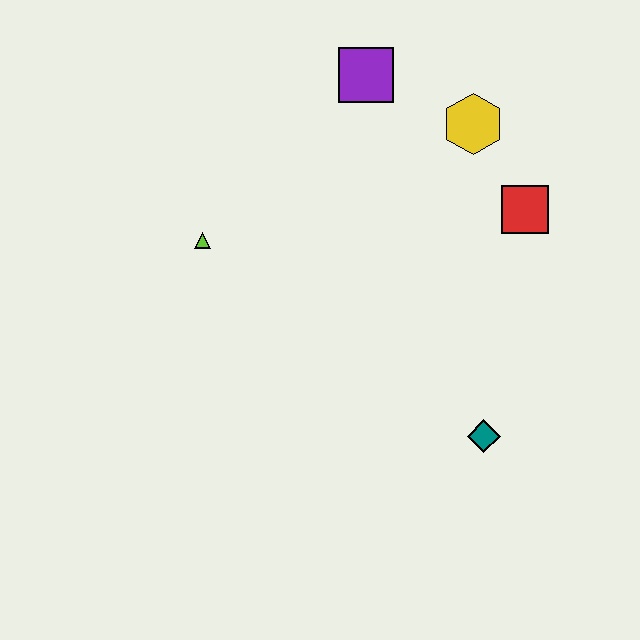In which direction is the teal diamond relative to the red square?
The teal diamond is below the red square.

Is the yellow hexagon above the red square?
Yes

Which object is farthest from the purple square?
The teal diamond is farthest from the purple square.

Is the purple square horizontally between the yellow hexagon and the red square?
No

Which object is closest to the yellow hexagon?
The red square is closest to the yellow hexagon.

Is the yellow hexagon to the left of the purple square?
No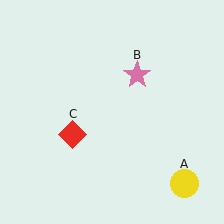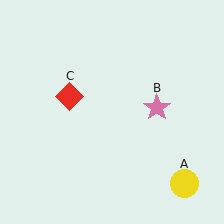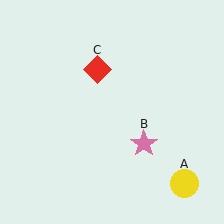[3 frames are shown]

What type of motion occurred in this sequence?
The pink star (object B), red diamond (object C) rotated clockwise around the center of the scene.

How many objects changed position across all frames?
2 objects changed position: pink star (object B), red diamond (object C).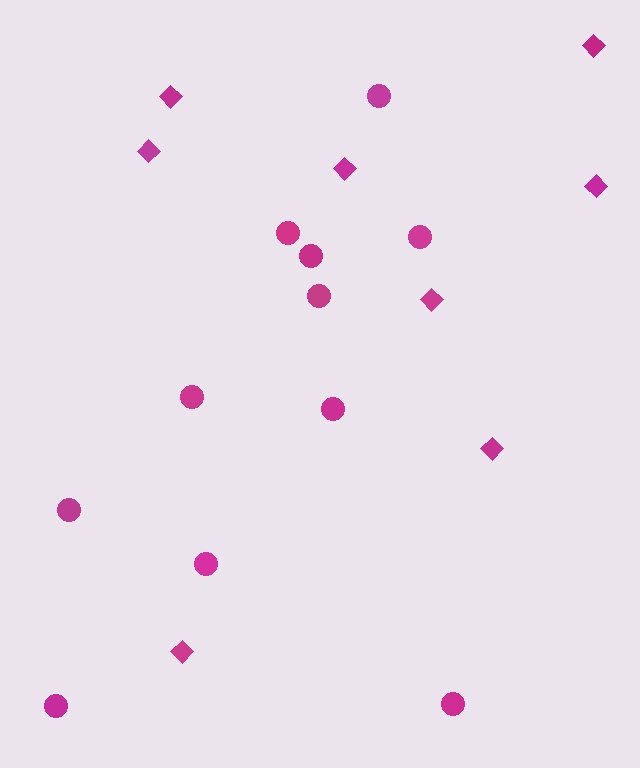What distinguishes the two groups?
There are 2 groups: one group of diamonds (8) and one group of circles (11).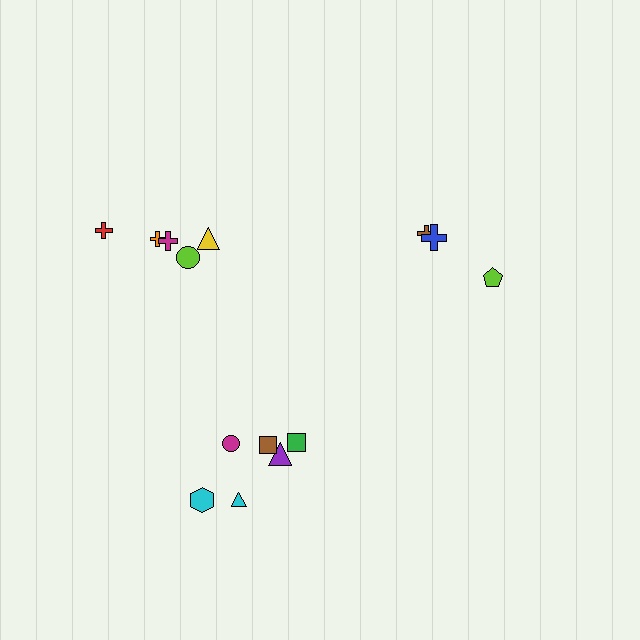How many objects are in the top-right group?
There are 3 objects.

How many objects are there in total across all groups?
There are 14 objects.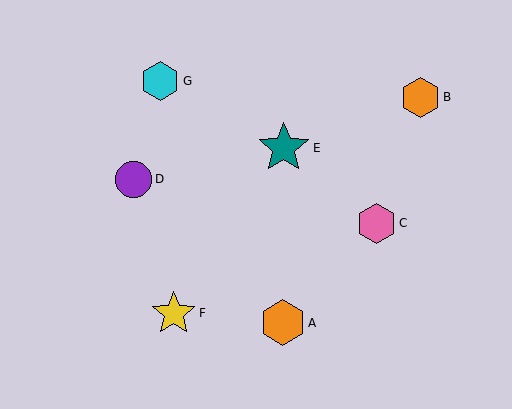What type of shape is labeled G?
Shape G is a cyan hexagon.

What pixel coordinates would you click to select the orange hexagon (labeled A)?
Click at (283, 323) to select the orange hexagon A.